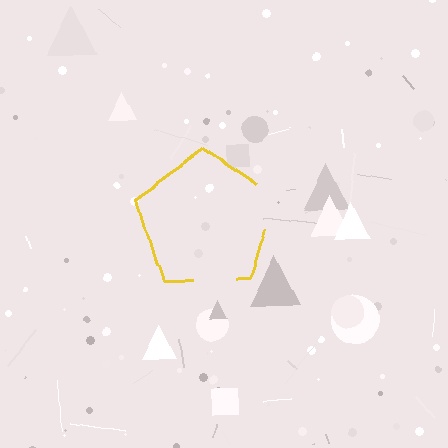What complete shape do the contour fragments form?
The contour fragments form a pentagon.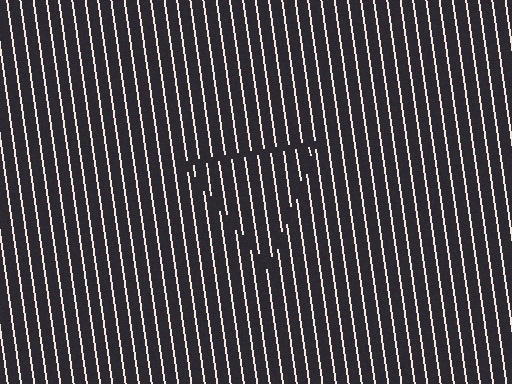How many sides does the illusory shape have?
3 sides — the line-ends trace a triangle.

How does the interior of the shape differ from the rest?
The interior of the shape contains the same grating, shifted by half a period — the contour is defined by the phase discontinuity where line-ends from the inner and outer gratings abut.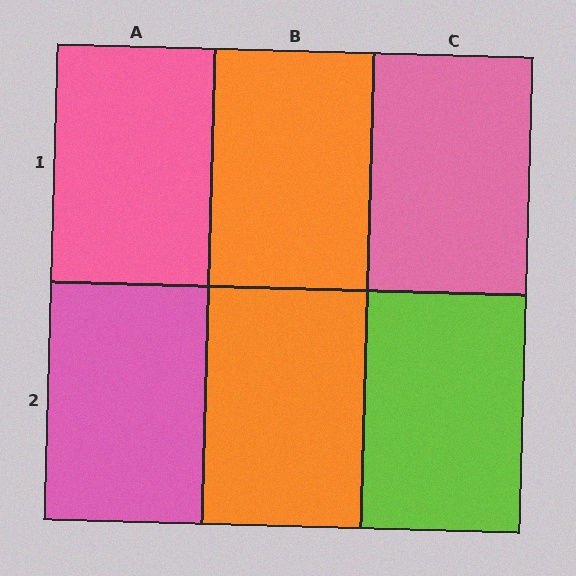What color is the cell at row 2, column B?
Orange.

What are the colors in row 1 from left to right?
Pink, orange, pink.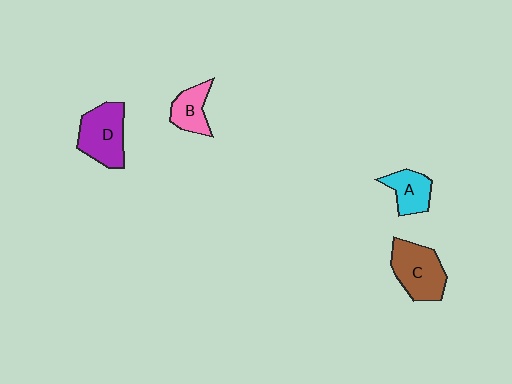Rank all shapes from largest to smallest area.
From largest to smallest: C (brown), D (purple), A (cyan), B (pink).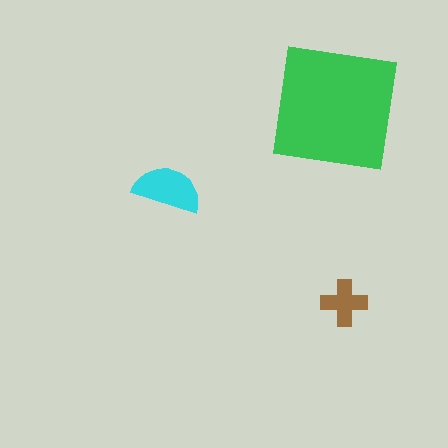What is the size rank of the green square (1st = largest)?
1st.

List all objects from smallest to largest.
The brown cross, the cyan semicircle, the green square.